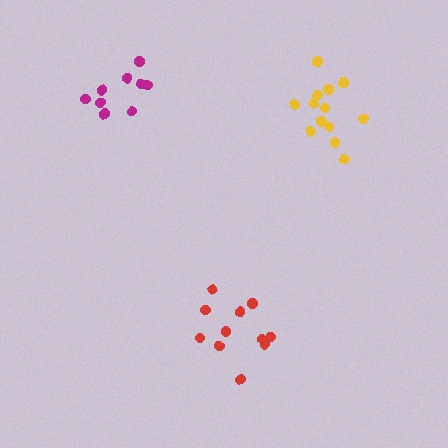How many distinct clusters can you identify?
There are 3 distinct clusters.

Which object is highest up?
The magenta cluster is topmost.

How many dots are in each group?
Group 1: 11 dots, Group 2: 13 dots, Group 3: 9 dots (33 total).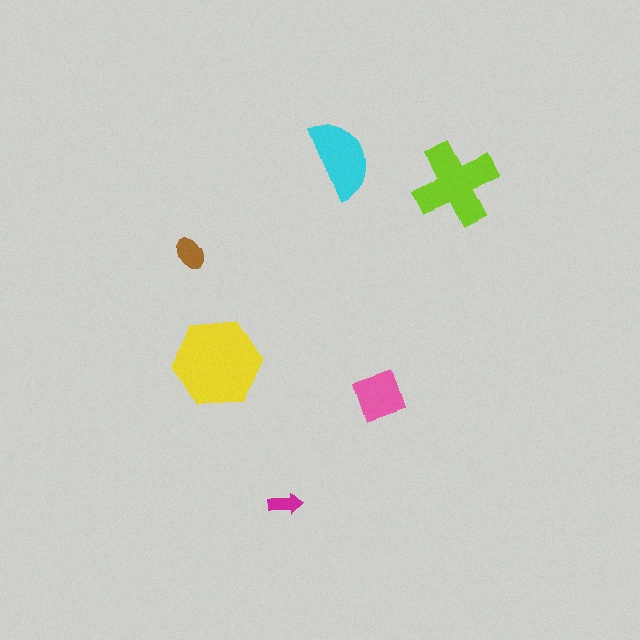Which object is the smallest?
The magenta arrow.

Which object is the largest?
The yellow hexagon.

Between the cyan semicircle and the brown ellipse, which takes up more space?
The cyan semicircle.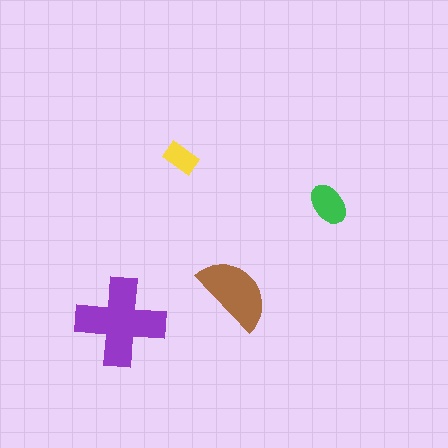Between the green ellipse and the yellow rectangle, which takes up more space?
The green ellipse.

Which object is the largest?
The purple cross.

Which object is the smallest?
The yellow rectangle.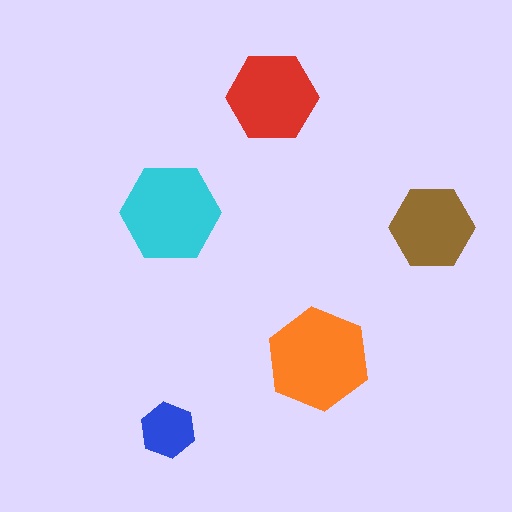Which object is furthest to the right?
The brown hexagon is rightmost.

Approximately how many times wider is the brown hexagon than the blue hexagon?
About 1.5 times wider.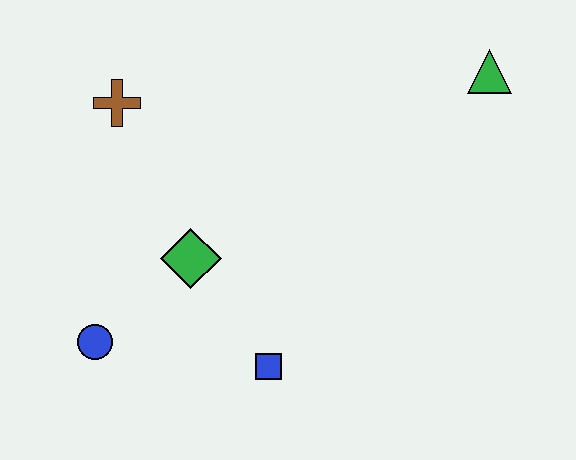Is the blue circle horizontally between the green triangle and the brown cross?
No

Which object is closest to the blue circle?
The green diamond is closest to the blue circle.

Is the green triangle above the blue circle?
Yes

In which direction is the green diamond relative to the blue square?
The green diamond is above the blue square.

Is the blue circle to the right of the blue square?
No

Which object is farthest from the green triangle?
The blue circle is farthest from the green triangle.